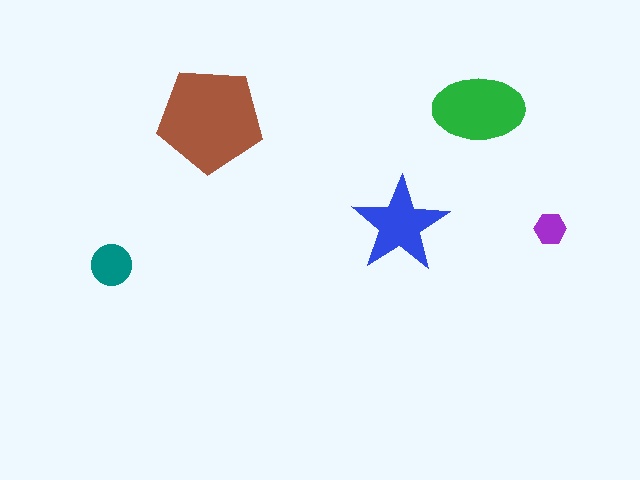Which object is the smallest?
The purple hexagon.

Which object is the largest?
The brown pentagon.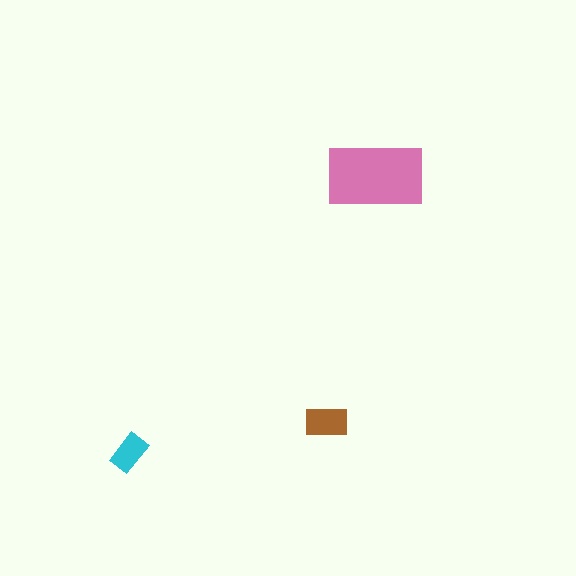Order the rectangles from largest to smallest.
the pink one, the brown one, the cyan one.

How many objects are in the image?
There are 3 objects in the image.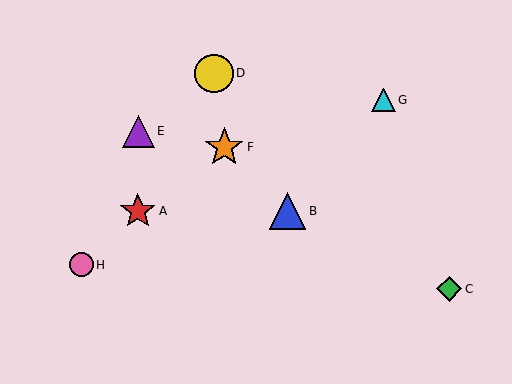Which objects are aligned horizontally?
Objects A, B are aligned horizontally.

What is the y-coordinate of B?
Object B is at y≈211.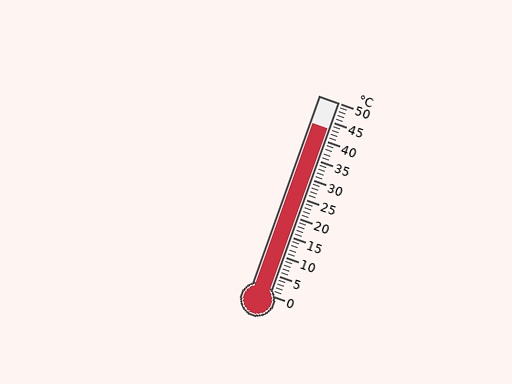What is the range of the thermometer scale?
The thermometer scale ranges from 0°C to 50°C.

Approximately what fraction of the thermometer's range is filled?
The thermometer is filled to approximately 85% of its range.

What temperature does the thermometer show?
The thermometer shows approximately 43°C.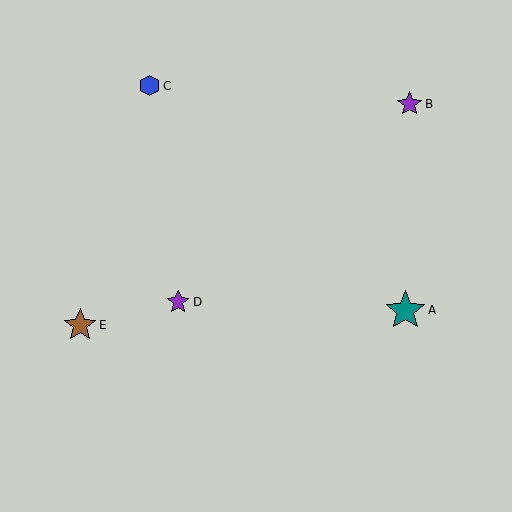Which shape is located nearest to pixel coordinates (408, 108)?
The purple star (labeled B) at (410, 104) is nearest to that location.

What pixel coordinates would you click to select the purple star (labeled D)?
Click at (178, 302) to select the purple star D.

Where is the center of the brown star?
The center of the brown star is at (80, 325).